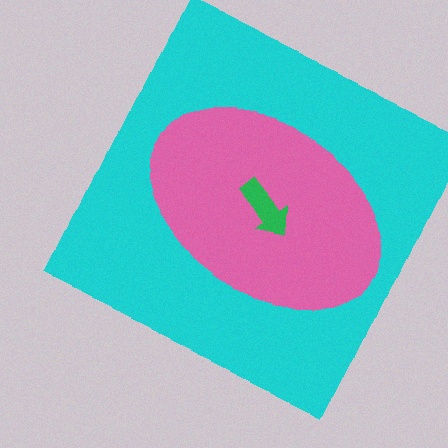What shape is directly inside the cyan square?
The pink ellipse.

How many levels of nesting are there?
3.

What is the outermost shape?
The cyan square.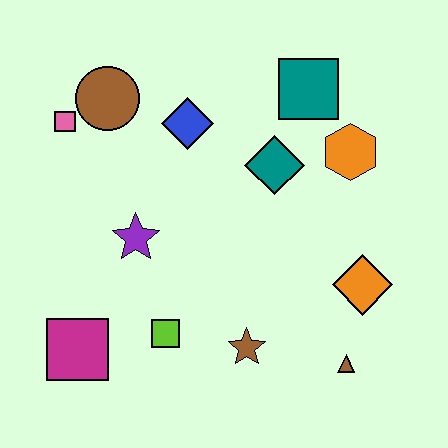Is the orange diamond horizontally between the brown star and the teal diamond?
No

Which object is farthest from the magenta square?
The teal square is farthest from the magenta square.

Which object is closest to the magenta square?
The lime square is closest to the magenta square.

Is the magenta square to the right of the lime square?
No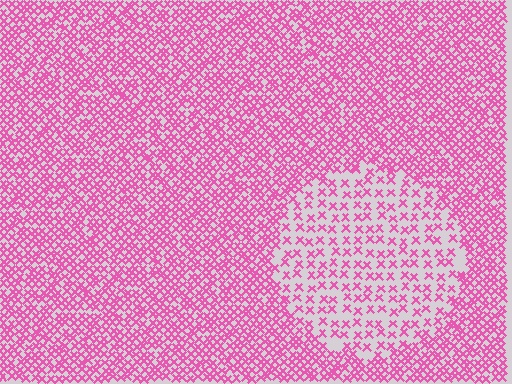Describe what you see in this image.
The image contains small pink elements arranged at two different densities. A circle-shaped region is visible where the elements are less densely packed than the surrounding area.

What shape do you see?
I see a circle.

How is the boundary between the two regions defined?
The boundary is defined by a change in element density (approximately 2.3x ratio). All elements are the same color, size, and shape.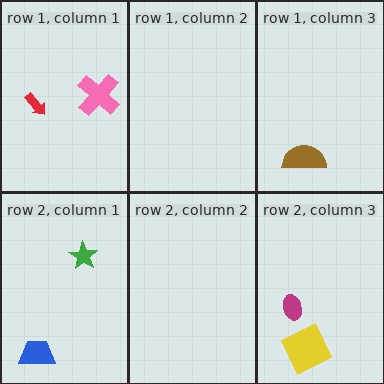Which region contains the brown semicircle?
The row 1, column 3 region.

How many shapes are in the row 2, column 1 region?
2.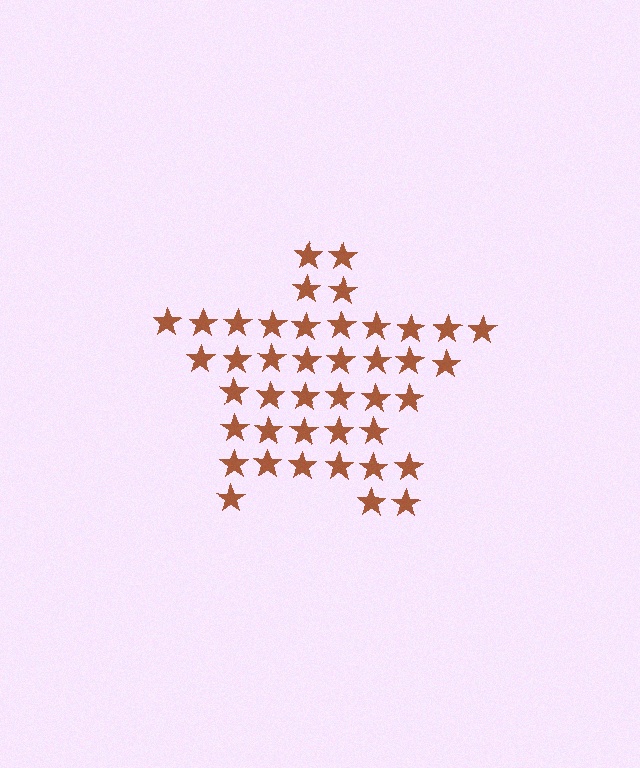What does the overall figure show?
The overall figure shows a star.